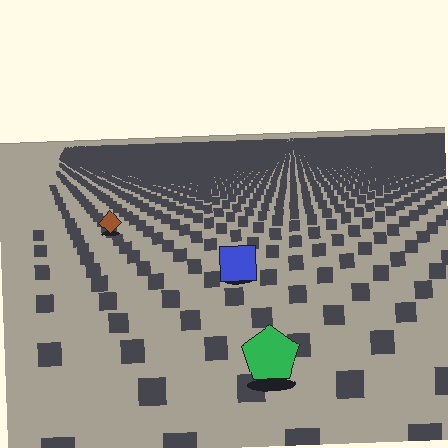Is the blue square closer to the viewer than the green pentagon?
No. The green pentagon is closer — you can tell from the texture gradient: the ground texture is coarser near it.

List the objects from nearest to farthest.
From nearest to farthest: the green pentagon, the blue square, the brown diamond.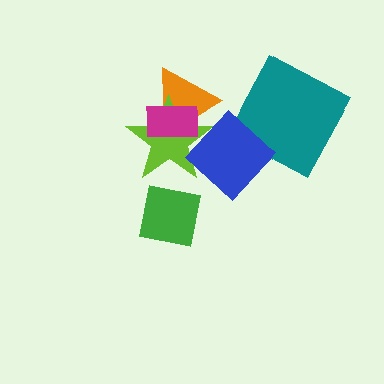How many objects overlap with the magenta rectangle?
2 objects overlap with the magenta rectangle.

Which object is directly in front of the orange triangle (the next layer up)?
The lime star is directly in front of the orange triangle.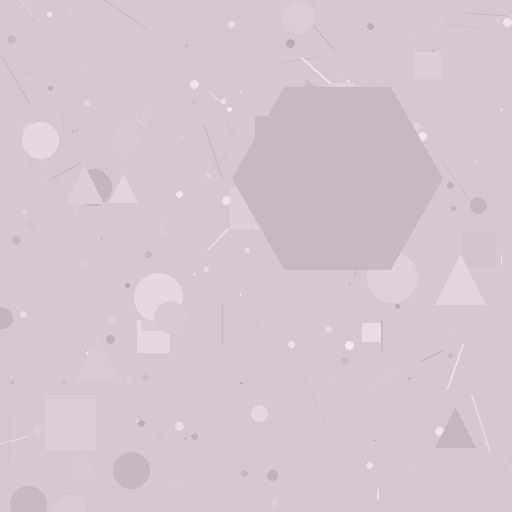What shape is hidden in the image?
A hexagon is hidden in the image.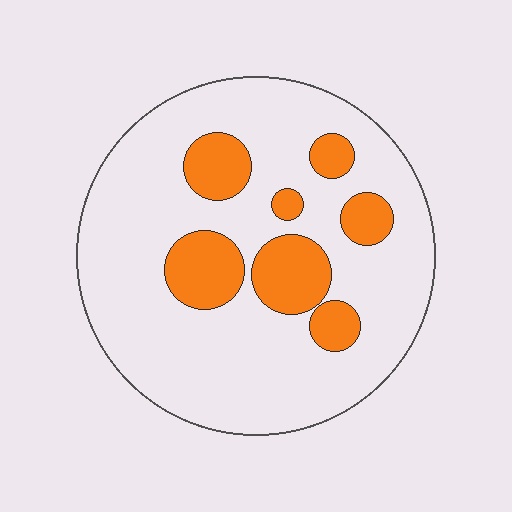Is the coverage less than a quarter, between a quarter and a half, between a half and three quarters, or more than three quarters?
Less than a quarter.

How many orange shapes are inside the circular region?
7.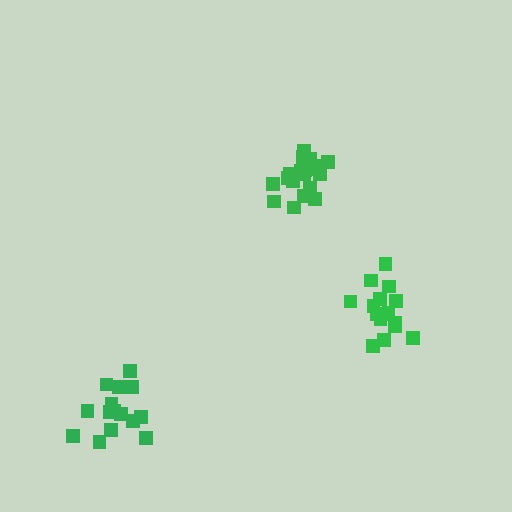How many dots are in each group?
Group 1: 16 dots, Group 2: 16 dots, Group 3: 20 dots (52 total).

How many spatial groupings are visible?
There are 3 spatial groupings.